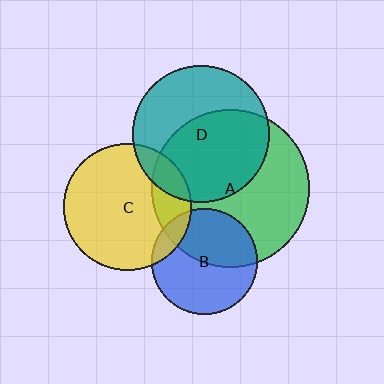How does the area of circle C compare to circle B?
Approximately 1.5 times.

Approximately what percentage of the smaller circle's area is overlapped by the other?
Approximately 55%.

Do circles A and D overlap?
Yes.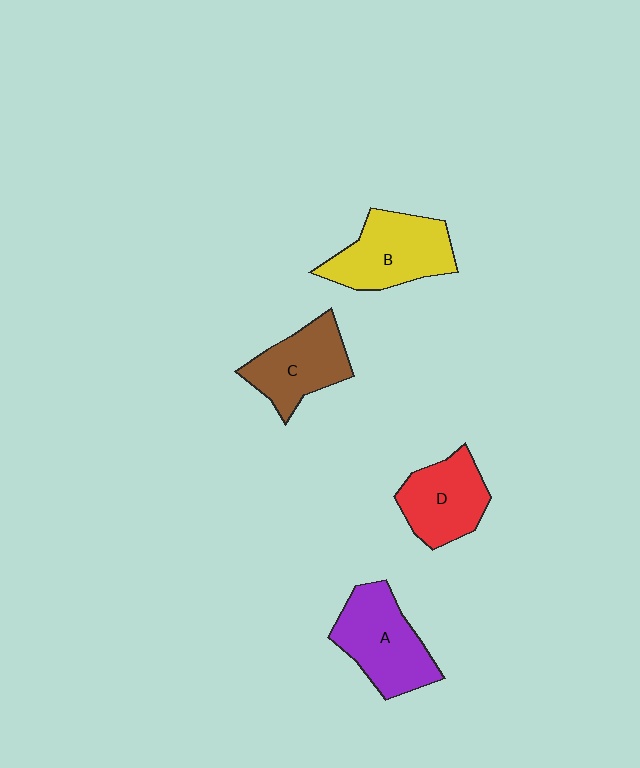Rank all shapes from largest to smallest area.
From largest to smallest: B (yellow), A (purple), C (brown), D (red).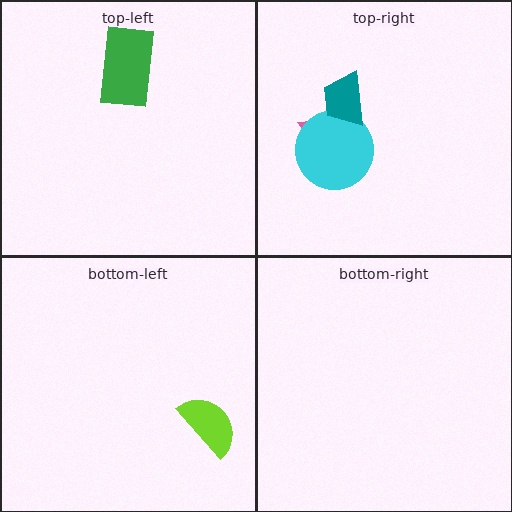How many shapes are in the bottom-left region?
1.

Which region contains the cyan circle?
The top-right region.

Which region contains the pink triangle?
The top-right region.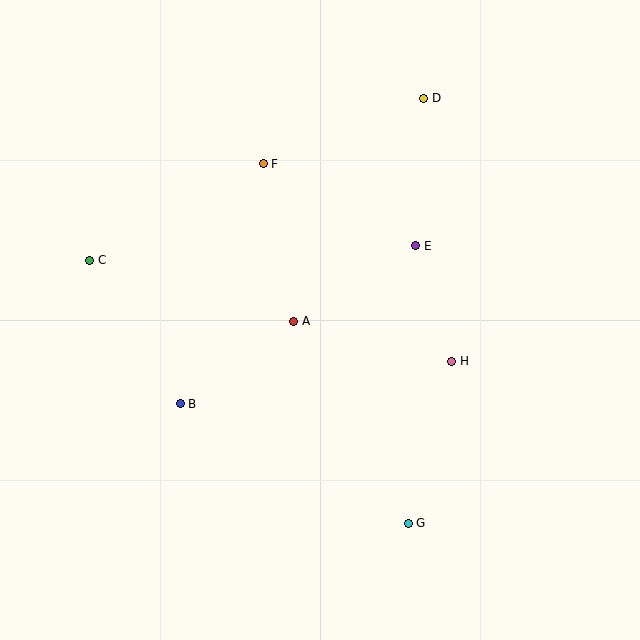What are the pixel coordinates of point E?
Point E is at (416, 246).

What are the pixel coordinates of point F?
Point F is at (263, 164).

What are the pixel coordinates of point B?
Point B is at (180, 404).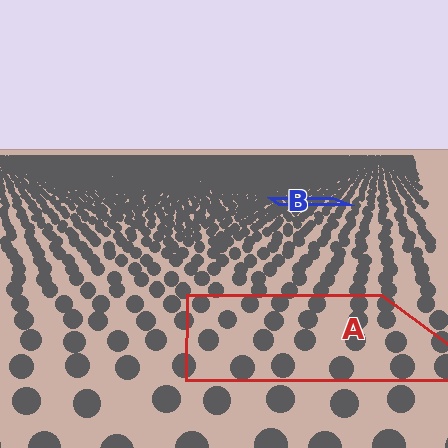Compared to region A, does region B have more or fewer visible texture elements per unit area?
Region B has more texture elements per unit area — they are packed more densely because it is farther away.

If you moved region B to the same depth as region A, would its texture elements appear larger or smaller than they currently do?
They would appear larger. At a closer depth, the same texture elements are projected at a bigger on-screen size.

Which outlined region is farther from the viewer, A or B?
Region B is farther from the viewer — the texture elements inside it appear smaller and more densely packed.